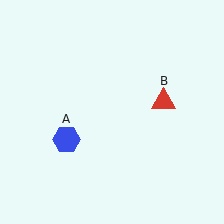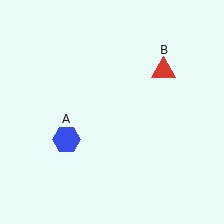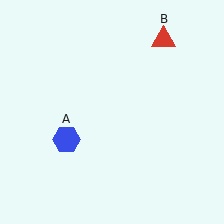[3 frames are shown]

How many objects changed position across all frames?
1 object changed position: red triangle (object B).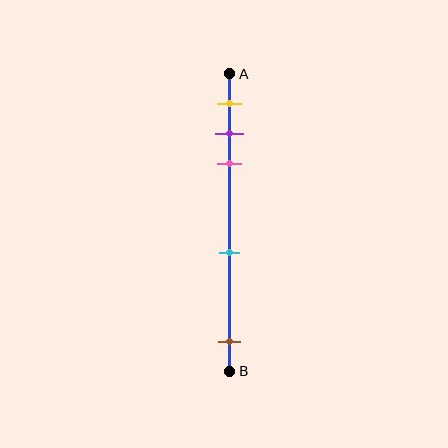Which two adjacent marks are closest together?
The purple and pink marks are the closest adjacent pair.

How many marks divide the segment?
There are 5 marks dividing the segment.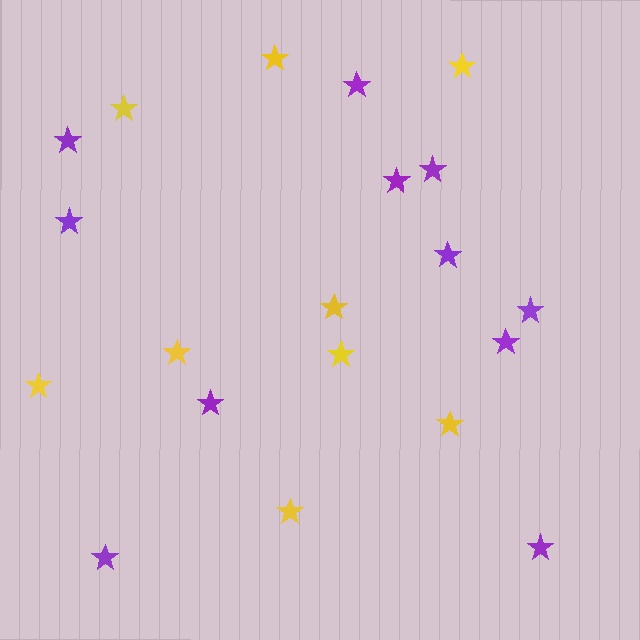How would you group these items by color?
There are 2 groups: one group of purple stars (11) and one group of yellow stars (9).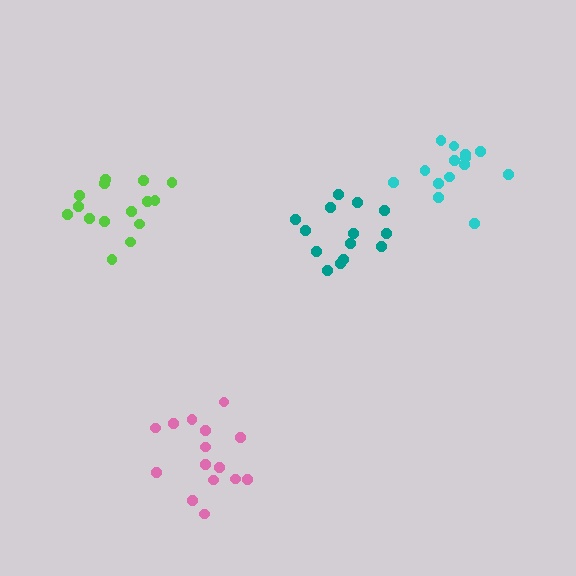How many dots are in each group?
Group 1: 14 dots, Group 2: 15 dots, Group 3: 14 dots, Group 4: 15 dots (58 total).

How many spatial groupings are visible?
There are 4 spatial groupings.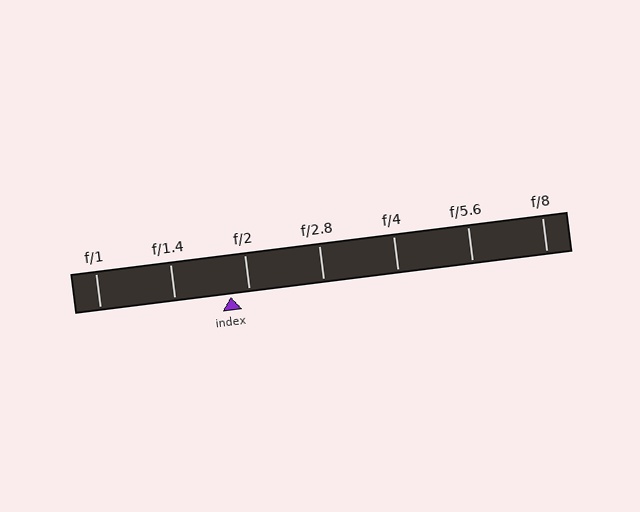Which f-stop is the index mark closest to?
The index mark is closest to f/2.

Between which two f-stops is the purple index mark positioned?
The index mark is between f/1.4 and f/2.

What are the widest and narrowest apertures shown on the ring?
The widest aperture shown is f/1 and the narrowest is f/8.